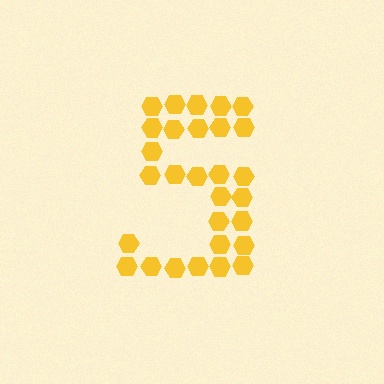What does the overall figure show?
The overall figure shows the digit 5.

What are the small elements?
The small elements are hexagons.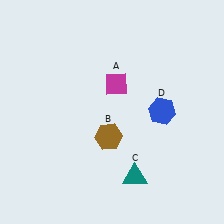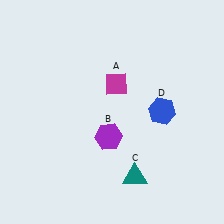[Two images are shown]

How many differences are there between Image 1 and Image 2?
There is 1 difference between the two images.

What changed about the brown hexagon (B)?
In Image 1, B is brown. In Image 2, it changed to purple.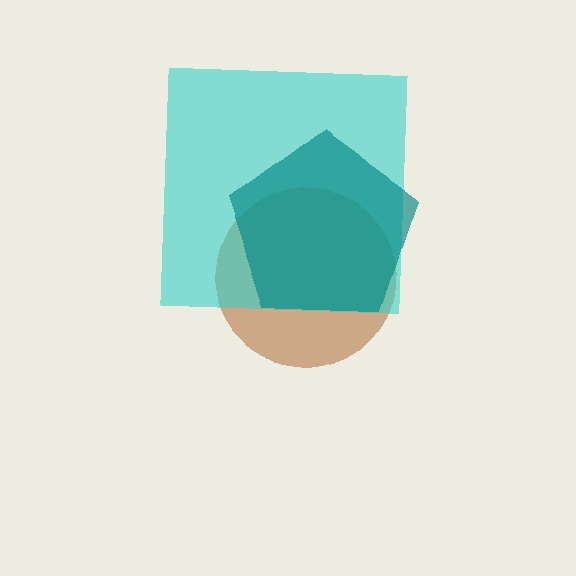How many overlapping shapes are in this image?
There are 3 overlapping shapes in the image.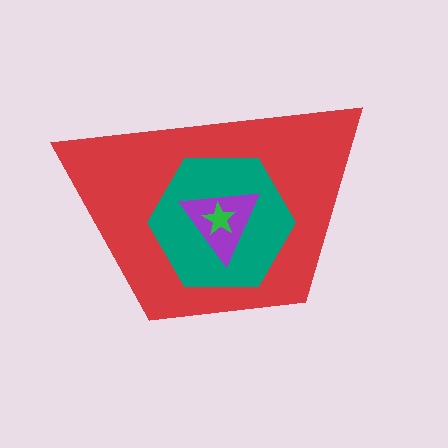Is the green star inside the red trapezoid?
Yes.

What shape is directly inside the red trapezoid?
The teal hexagon.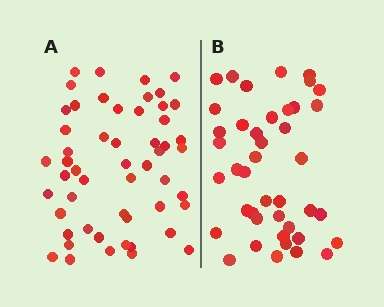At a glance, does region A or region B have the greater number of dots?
Region A (the left region) has more dots.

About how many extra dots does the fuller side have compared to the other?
Region A has roughly 12 or so more dots than region B.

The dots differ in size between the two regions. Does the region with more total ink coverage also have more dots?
No. Region B has more total ink coverage because its dots are larger, but region A actually contains more individual dots. Total area can be misleading — the number of items is what matters here.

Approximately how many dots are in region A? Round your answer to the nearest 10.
About 50 dots. (The exact count is 53, which rounds to 50.)